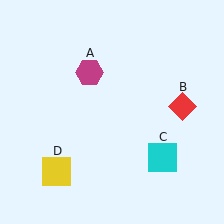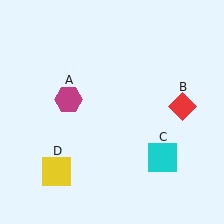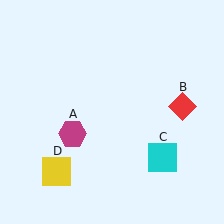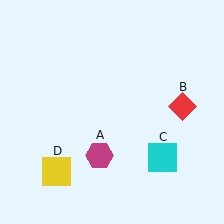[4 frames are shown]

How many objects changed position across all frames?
1 object changed position: magenta hexagon (object A).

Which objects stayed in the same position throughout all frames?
Red diamond (object B) and cyan square (object C) and yellow square (object D) remained stationary.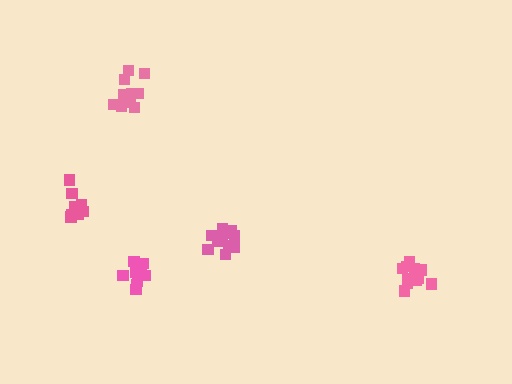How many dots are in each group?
Group 1: 15 dots, Group 2: 12 dots, Group 3: 10 dots, Group 4: 13 dots, Group 5: 11 dots (61 total).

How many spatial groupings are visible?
There are 5 spatial groupings.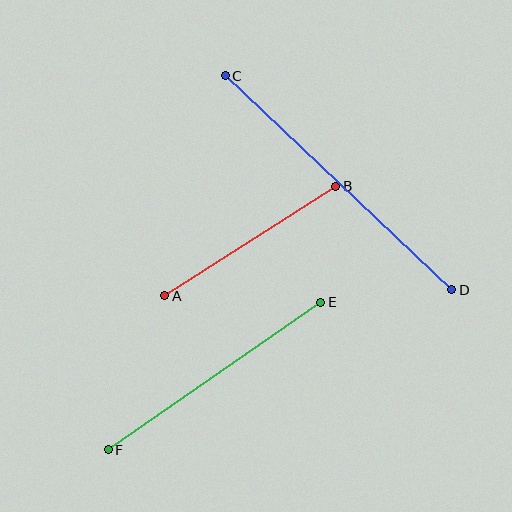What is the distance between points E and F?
The distance is approximately 259 pixels.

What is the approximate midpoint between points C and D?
The midpoint is at approximately (339, 183) pixels.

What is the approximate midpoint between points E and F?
The midpoint is at approximately (214, 376) pixels.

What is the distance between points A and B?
The distance is approximately 203 pixels.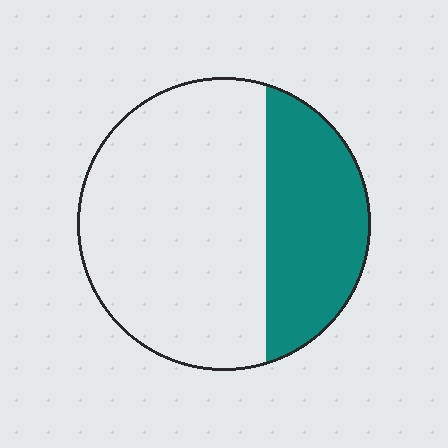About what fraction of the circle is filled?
About one third (1/3).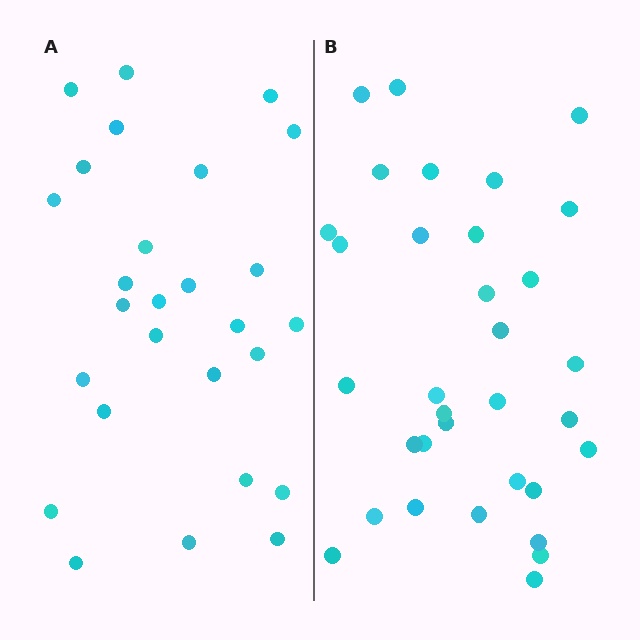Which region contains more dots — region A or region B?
Region B (the right region) has more dots.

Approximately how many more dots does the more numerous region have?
Region B has about 6 more dots than region A.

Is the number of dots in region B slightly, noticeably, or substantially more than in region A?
Region B has only slightly more — the two regions are fairly close. The ratio is roughly 1.2 to 1.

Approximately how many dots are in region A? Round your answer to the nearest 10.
About 30 dots. (The exact count is 27, which rounds to 30.)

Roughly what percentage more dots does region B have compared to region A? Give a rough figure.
About 20% more.